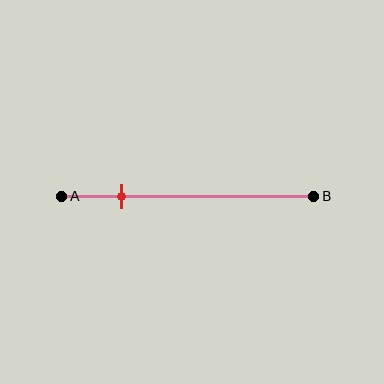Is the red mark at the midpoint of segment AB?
No, the mark is at about 25% from A, not at the 50% midpoint.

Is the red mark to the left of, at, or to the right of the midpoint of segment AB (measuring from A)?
The red mark is to the left of the midpoint of segment AB.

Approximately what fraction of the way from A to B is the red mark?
The red mark is approximately 25% of the way from A to B.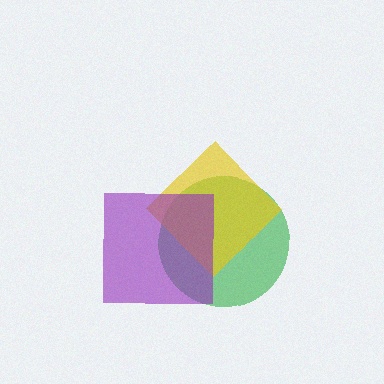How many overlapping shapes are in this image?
There are 3 overlapping shapes in the image.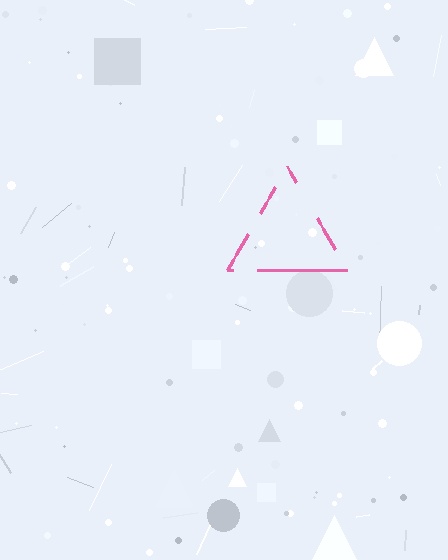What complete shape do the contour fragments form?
The contour fragments form a triangle.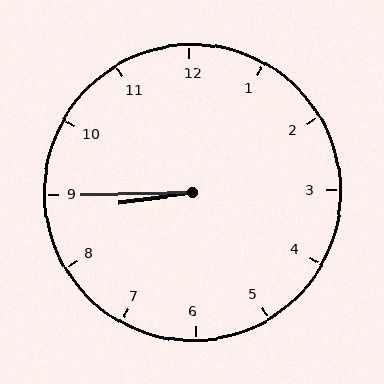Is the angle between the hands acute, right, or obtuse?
It is acute.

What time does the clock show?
8:45.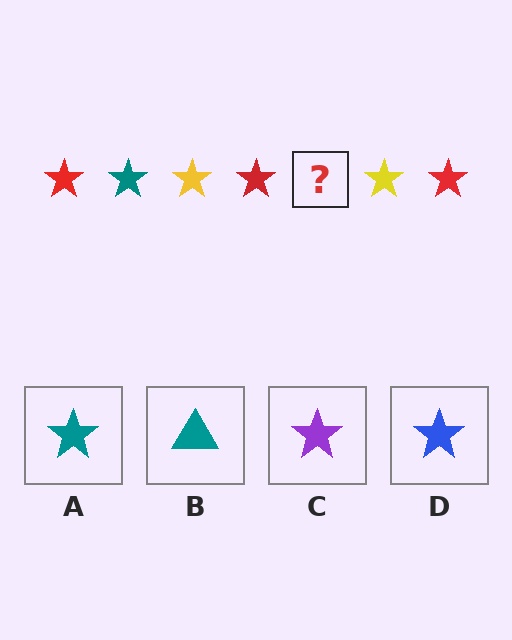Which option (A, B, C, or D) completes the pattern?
A.